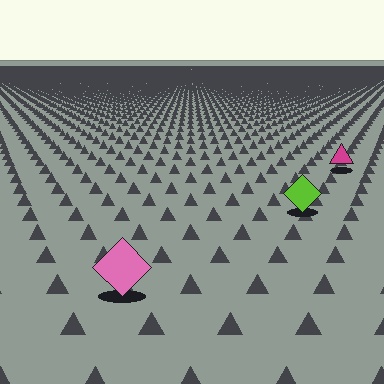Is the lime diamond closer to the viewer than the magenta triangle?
Yes. The lime diamond is closer — you can tell from the texture gradient: the ground texture is coarser near it.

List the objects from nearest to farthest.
From nearest to farthest: the pink diamond, the lime diamond, the magenta triangle.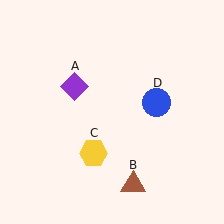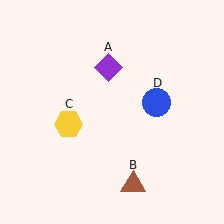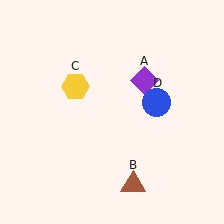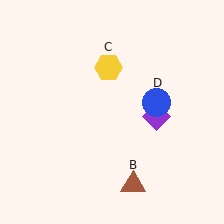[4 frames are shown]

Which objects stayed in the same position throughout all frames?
Brown triangle (object B) and blue circle (object D) remained stationary.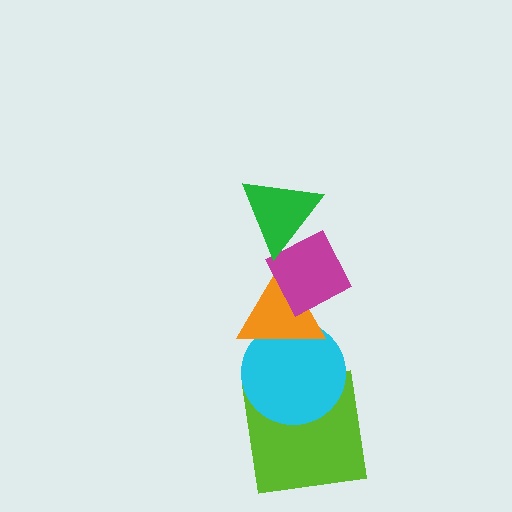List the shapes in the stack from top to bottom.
From top to bottom: the green triangle, the magenta diamond, the orange triangle, the cyan circle, the lime square.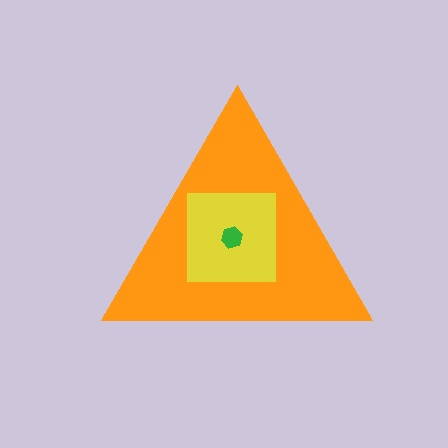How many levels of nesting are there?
3.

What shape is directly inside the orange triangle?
The yellow square.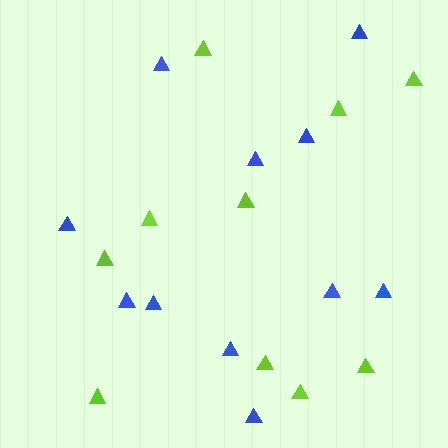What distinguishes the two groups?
There are 2 groups: one group of blue triangles (11) and one group of lime triangles (10).